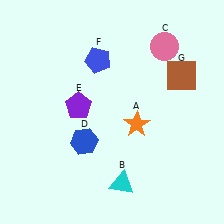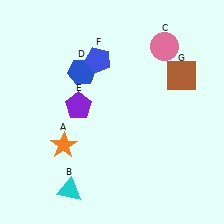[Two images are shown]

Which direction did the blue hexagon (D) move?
The blue hexagon (D) moved up.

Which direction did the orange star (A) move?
The orange star (A) moved left.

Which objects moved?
The objects that moved are: the orange star (A), the cyan triangle (B), the blue hexagon (D).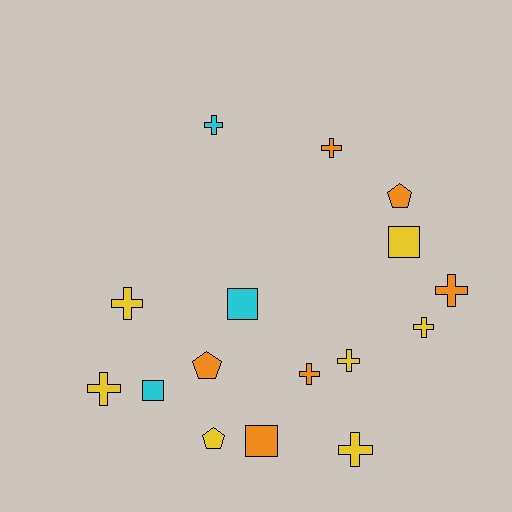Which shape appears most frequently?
Cross, with 9 objects.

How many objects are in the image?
There are 16 objects.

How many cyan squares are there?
There are 2 cyan squares.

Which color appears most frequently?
Yellow, with 7 objects.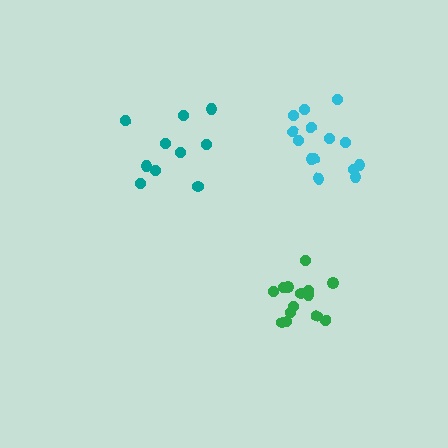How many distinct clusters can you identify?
There are 3 distinct clusters.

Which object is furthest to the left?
The teal cluster is leftmost.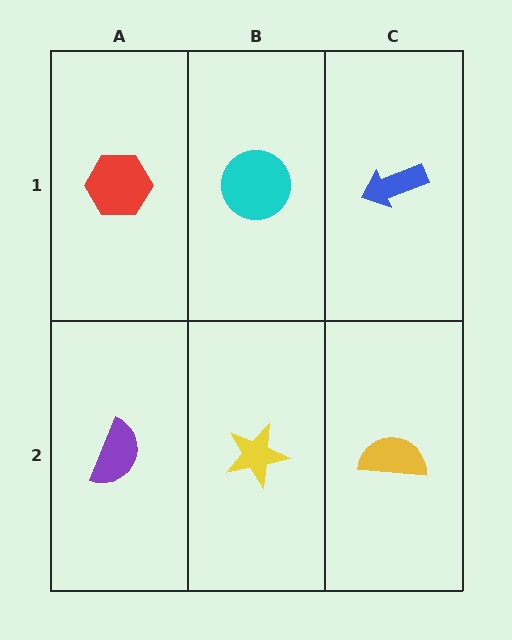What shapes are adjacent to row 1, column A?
A purple semicircle (row 2, column A), a cyan circle (row 1, column B).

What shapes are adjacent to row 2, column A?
A red hexagon (row 1, column A), a yellow star (row 2, column B).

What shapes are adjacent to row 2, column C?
A blue arrow (row 1, column C), a yellow star (row 2, column B).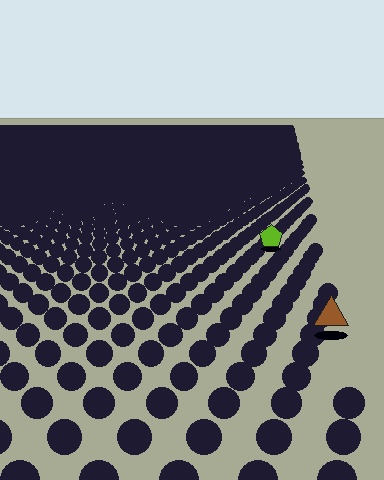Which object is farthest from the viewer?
The lime pentagon is farthest from the viewer. It appears smaller and the ground texture around it is denser.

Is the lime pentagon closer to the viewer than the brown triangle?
No. The brown triangle is closer — you can tell from the texture gradient: the ground texture is coarser near it.